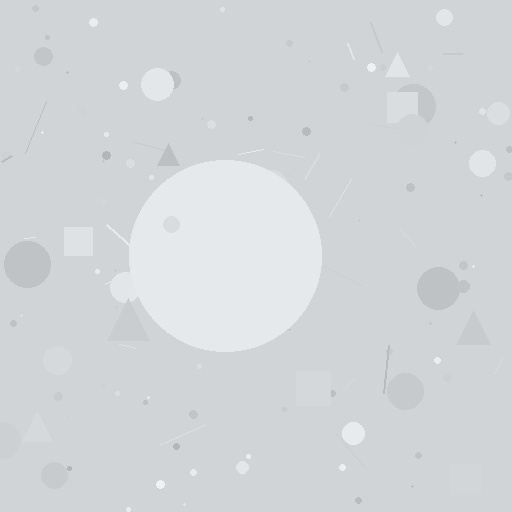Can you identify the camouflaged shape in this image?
The camouflaged shape is a circle.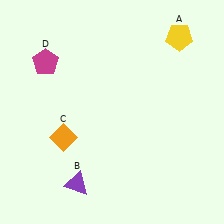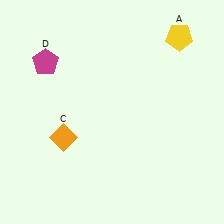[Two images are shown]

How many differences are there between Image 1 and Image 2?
There is 1 difference between the two images.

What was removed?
The purple triangle (B) was removed in Image 2.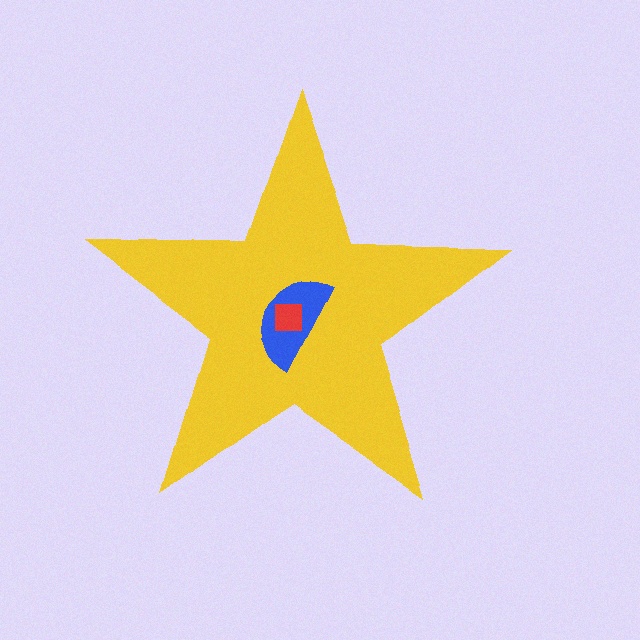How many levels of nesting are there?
3.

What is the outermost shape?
The yellow star.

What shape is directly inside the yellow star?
The blue semicircle.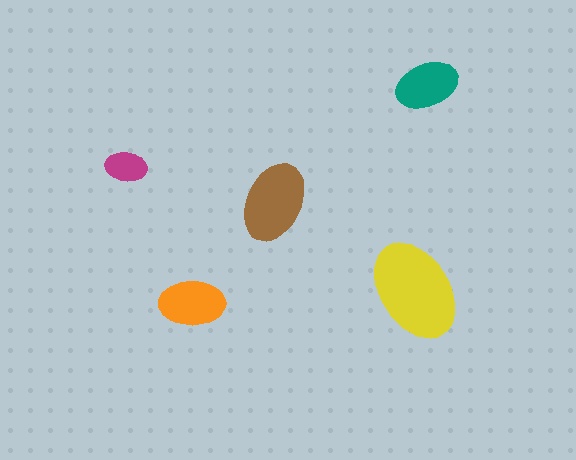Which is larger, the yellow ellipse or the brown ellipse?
The yellow one.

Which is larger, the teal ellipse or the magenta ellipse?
The teal one.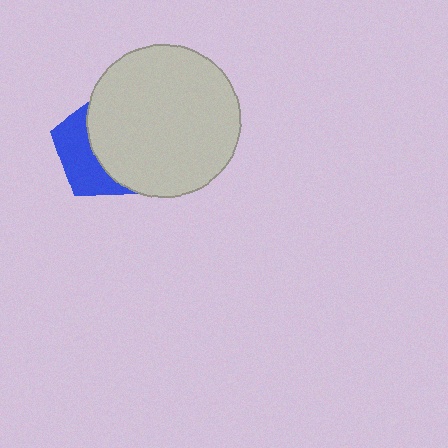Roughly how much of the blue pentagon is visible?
A small part of it is visible (roughly 39%).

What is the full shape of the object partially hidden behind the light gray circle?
The partially hidden object is a blue pentagon.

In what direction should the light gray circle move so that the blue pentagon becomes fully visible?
The light gray circle should move right. That is the shortest direction to clear the overlap and leave the blue pentagon fully visible.